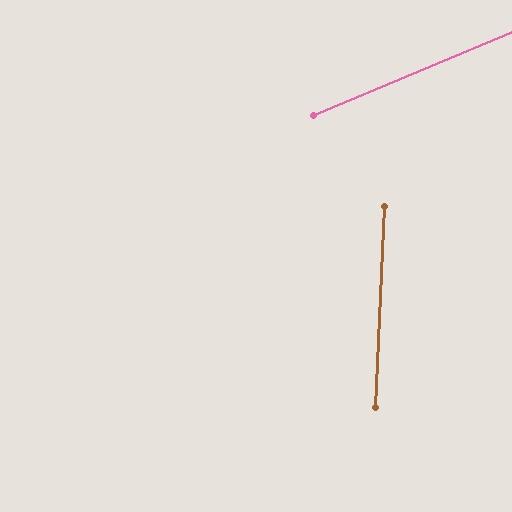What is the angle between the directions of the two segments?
Approximately 65 degrees.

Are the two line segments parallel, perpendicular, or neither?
Neither parallel nor perpendicular — they differ by about 65°.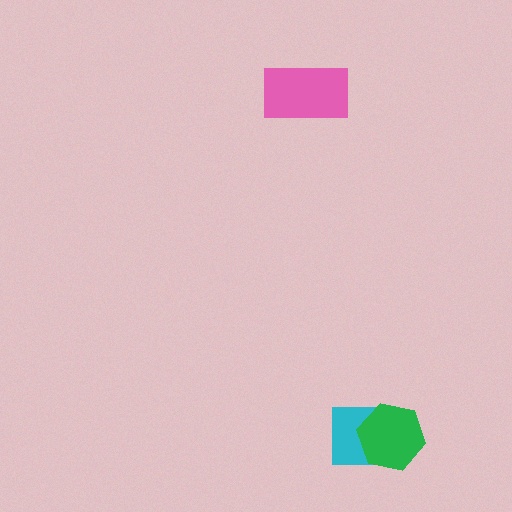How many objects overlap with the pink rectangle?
0 objects overlap with the pink rectangle.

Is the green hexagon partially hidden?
No, no other shape covers it.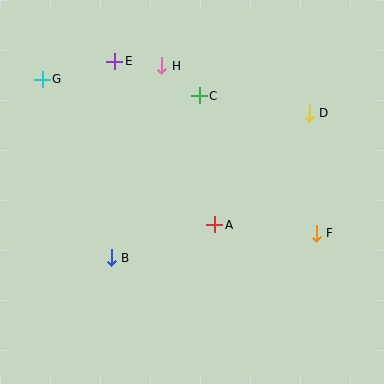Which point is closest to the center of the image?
Point A at (215, 225) is closest to the center.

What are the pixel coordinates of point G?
Point G is at (42, 79).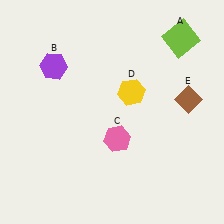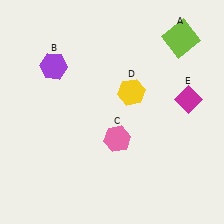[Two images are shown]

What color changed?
The diamond (E) changed from brown in Image 1 to magenta in Image 2.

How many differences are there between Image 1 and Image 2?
There is 1 difference between the two images.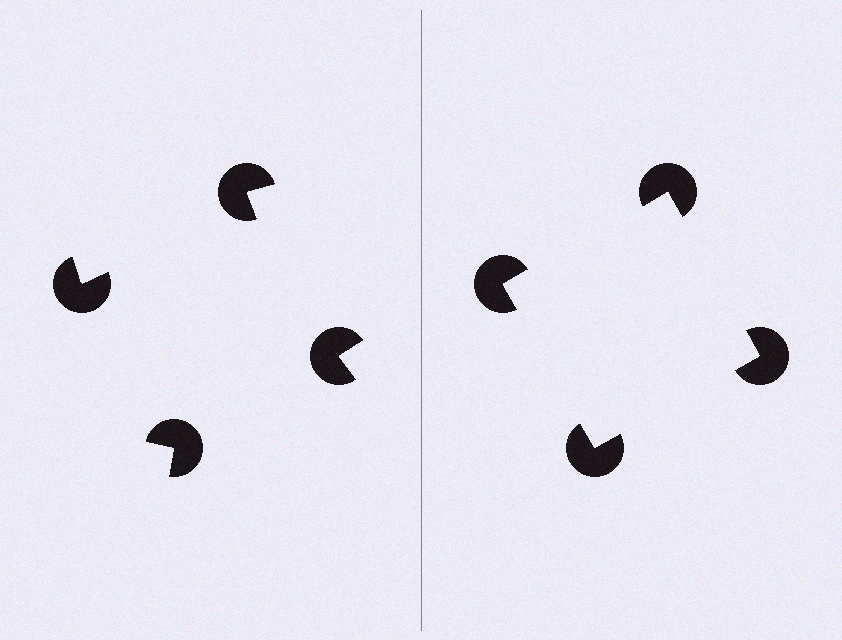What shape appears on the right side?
An illusory square.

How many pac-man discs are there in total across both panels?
8 — 4 on each side.